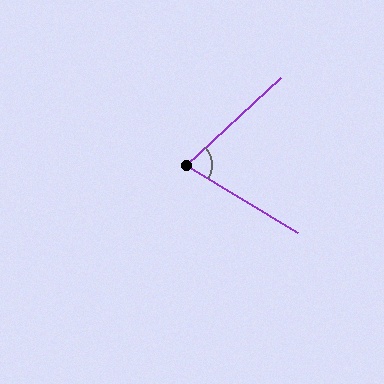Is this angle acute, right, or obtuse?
It is acute.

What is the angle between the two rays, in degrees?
Approximately 74 degrees.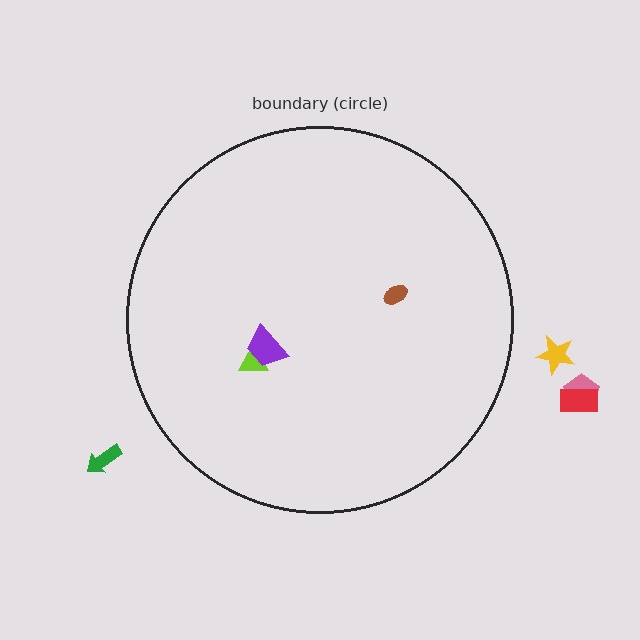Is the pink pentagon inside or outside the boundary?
Outside.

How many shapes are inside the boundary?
3 inside, 4 outside.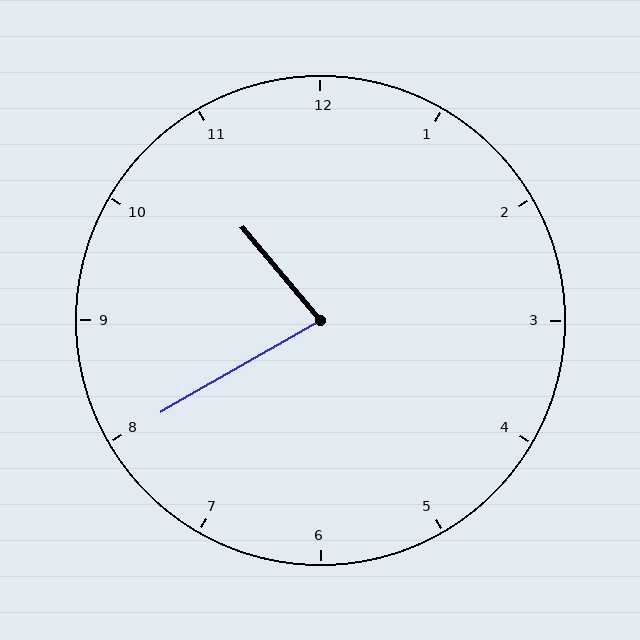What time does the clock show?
10:40.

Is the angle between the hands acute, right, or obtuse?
It is acute.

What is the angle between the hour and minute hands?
Approximately 80 degrees.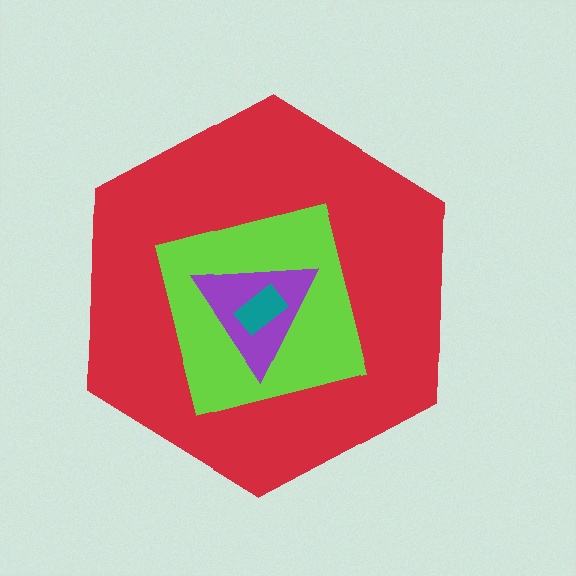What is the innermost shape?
The teal rectangle.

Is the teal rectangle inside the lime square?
Yes.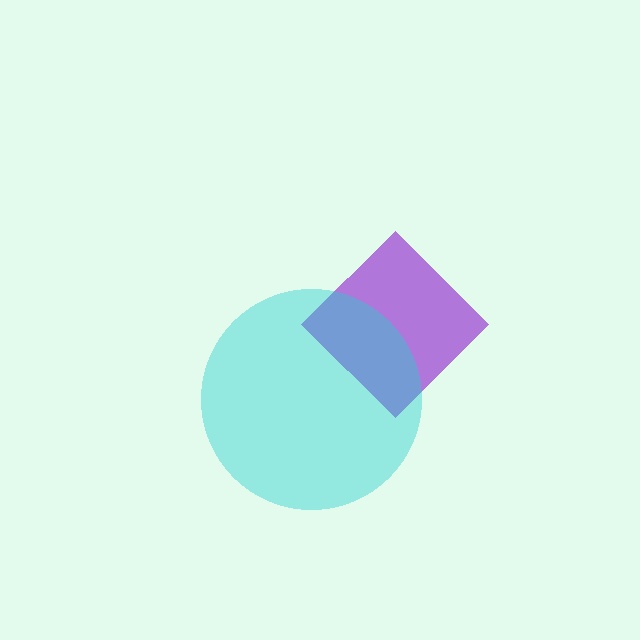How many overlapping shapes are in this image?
There are 2 overlapping shapes in the image.